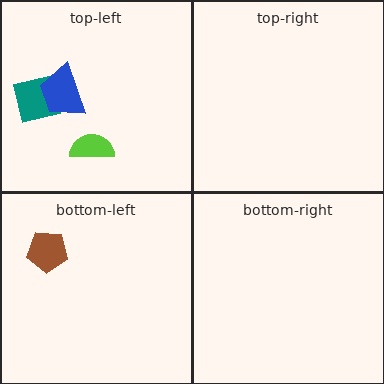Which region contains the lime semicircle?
The top-left region.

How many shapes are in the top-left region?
3.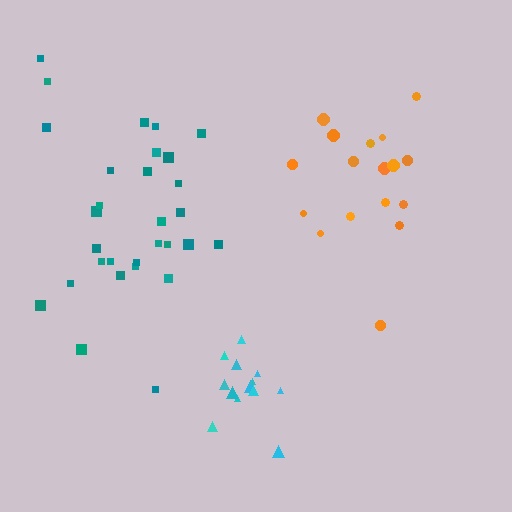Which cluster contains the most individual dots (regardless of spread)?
Teal (30).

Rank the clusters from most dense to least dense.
cyan, teal, orange.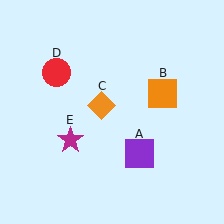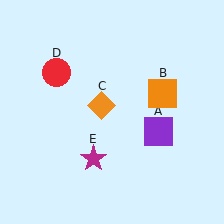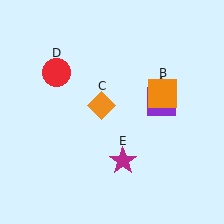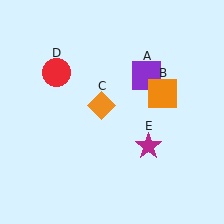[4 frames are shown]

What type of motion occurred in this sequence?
The purple square (object A), magenta star (object E) rotated counterclockwise around the center of the scene.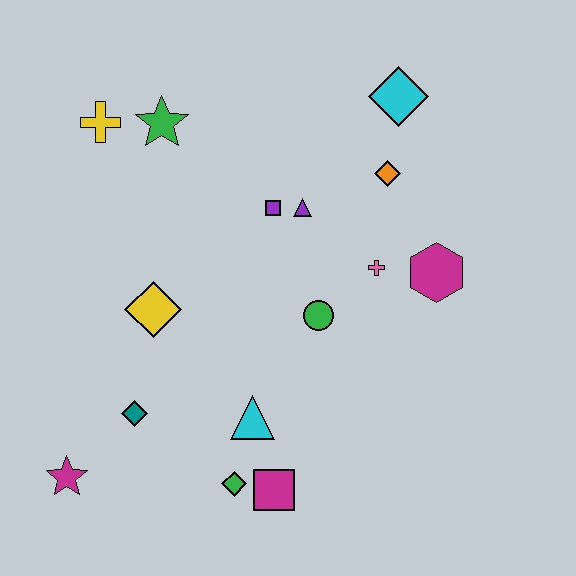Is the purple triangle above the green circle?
Yes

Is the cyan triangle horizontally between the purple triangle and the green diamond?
Yes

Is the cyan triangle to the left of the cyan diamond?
Yes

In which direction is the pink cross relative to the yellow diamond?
The pink cross is to the right of the yellow diamond.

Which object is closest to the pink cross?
The magenta hexagon is closest to the pink cross.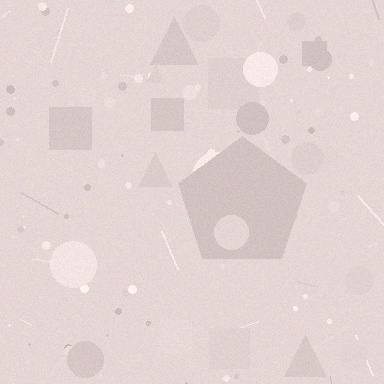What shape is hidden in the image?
A pentagon is hidden in the image.